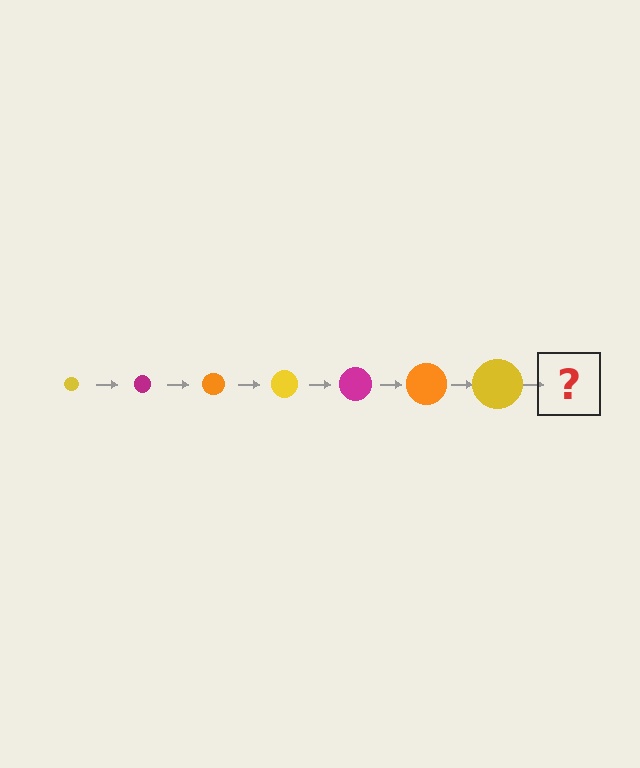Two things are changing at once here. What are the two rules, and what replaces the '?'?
The two rules are that the circle grows larger each step and the color cycles through yellow, magenta, and orange. The '?' should be a magenta circle, larger than the previous one.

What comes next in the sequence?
The next element should be a magenta circle, larger than the previous one.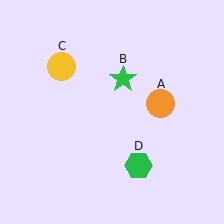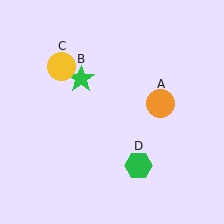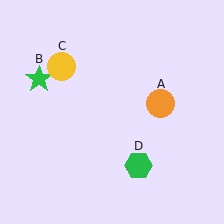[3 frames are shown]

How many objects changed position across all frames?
1 object changed position: green star (object B).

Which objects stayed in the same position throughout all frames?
Orange circle (object A) and yellow circle (object C) and green hexagon (object D) remained stationary.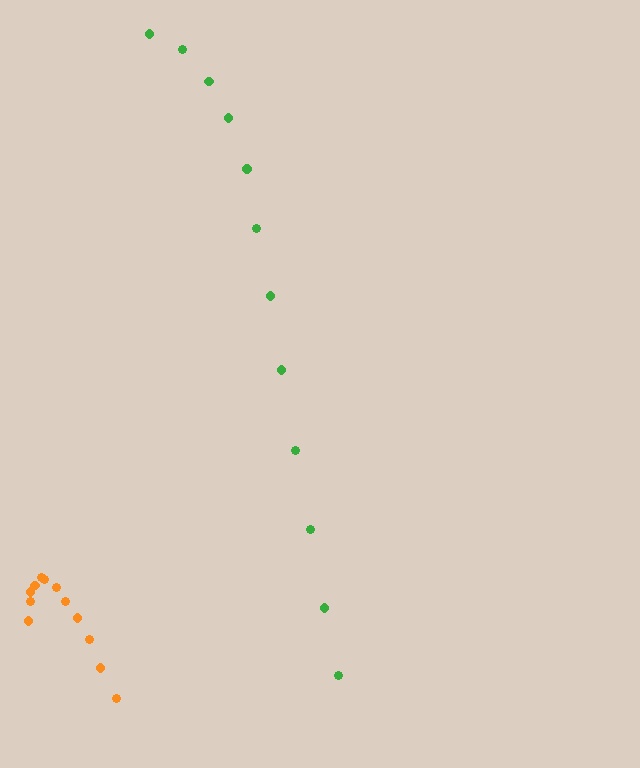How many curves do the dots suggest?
There are 2 distinct paths.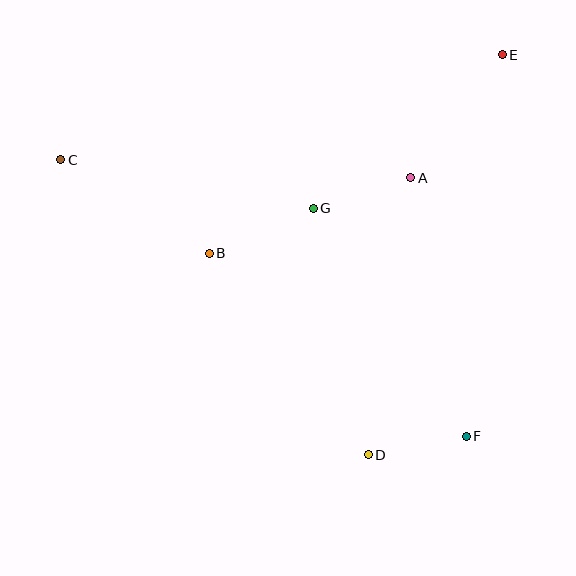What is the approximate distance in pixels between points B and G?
The distance between B and G is approximately 114 pixels.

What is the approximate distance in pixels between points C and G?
The distance between C and G is approximately 257 pixels.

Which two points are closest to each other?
Points D and F are closest to each other.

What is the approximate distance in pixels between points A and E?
The distance between A and E is approximately 153 pixels.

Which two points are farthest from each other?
Points C and F are farthest from each other.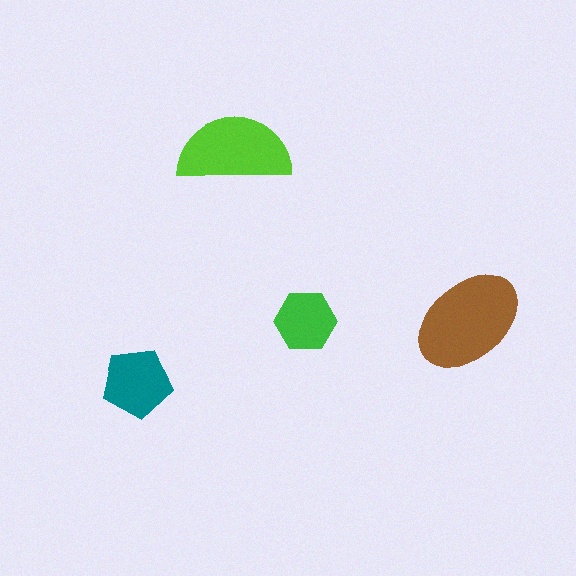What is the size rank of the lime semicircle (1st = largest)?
2nd.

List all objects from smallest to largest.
The green hexagon, the teal pentagon, the lime semicircle, the brown ellipse.